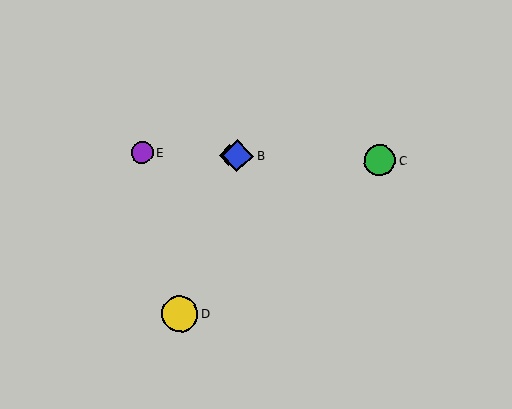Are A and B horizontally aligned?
Yes, both are at y≈155.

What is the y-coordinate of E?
Object E is at y≈152.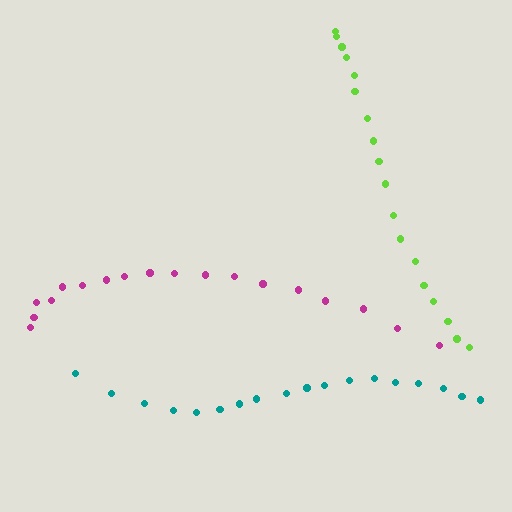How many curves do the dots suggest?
There are 3 distinct paths.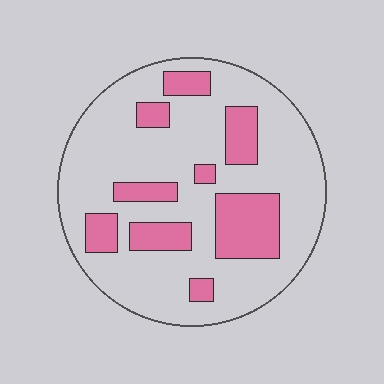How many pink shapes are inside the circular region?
9.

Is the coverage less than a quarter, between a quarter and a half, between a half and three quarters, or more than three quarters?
Less than a quarter.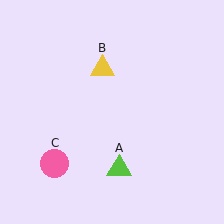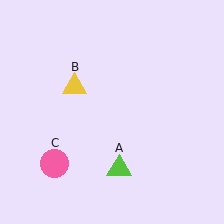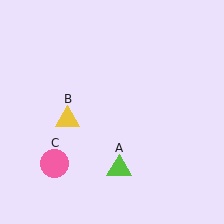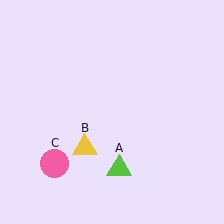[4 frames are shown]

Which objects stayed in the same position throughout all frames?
Lime triangle (object A) and pink circle (object C) remained stationary.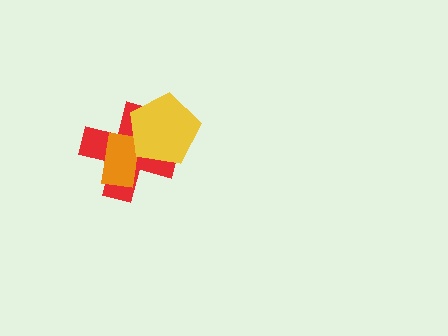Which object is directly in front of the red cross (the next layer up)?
The orange rectangle is directly in front of the red cross.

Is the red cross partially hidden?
Yes, it is partially covered by another shape.